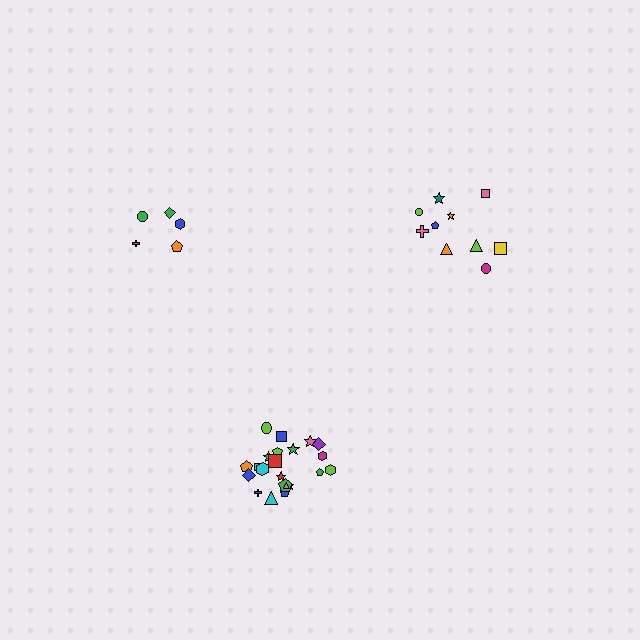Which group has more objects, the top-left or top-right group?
The top-right group.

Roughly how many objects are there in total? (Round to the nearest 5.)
Roughly 35 objects in total.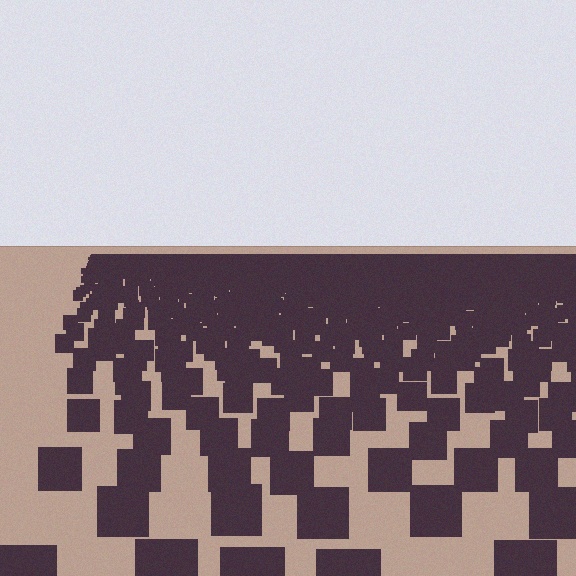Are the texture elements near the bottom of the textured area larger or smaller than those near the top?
Larger. Near the bottom, elements are closer to the viewer and appear at a bigger on-screen size.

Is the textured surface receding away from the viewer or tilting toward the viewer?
The surface is receding away from the viewer. Texture elements get smaller and denser toward the top.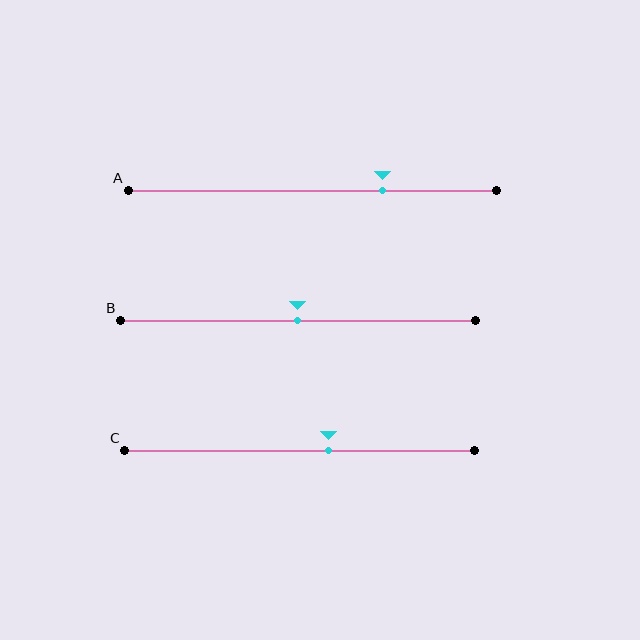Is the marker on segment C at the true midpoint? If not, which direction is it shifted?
No, the marker on segment C is shifted to the right by about 8% of the segment length.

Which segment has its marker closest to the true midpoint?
Segment B has its marker closest to the true midpoint.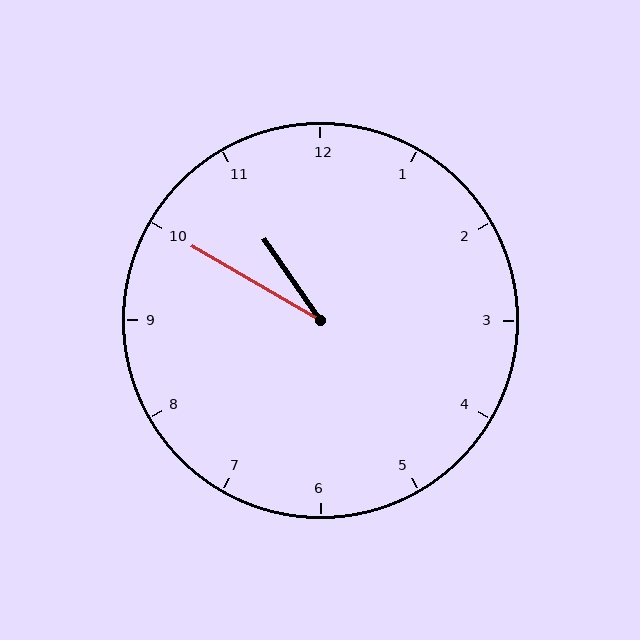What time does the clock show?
10:50.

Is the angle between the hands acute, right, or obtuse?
It is acute.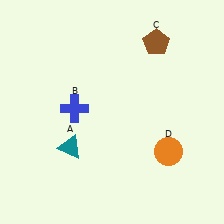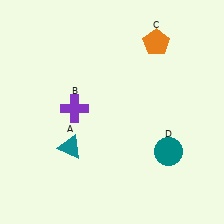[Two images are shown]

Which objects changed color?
B changed from blue to purple. C changed from brown to orange. D changed from orange to teal.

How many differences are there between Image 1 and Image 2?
There are 3 differences between the two images.